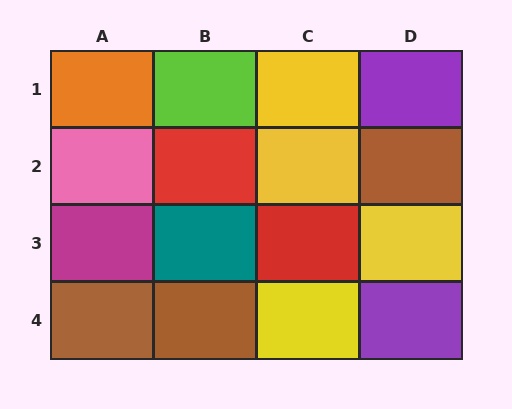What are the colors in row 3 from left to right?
Magenta, teal, red, yellow.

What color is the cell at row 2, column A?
Pink.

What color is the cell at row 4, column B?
Brown.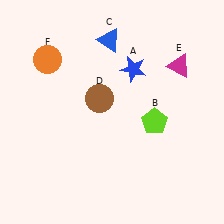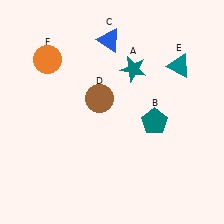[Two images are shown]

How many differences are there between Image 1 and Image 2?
There are 3 differences between the two images.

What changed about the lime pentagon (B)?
In Image 1, B is lime. In Image 2, it changed to teal.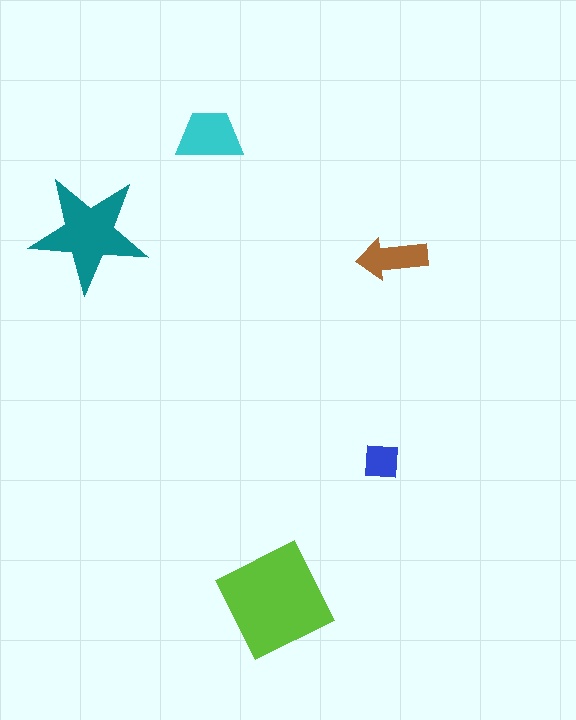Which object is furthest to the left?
The teal star is leftmost.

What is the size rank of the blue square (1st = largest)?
5th.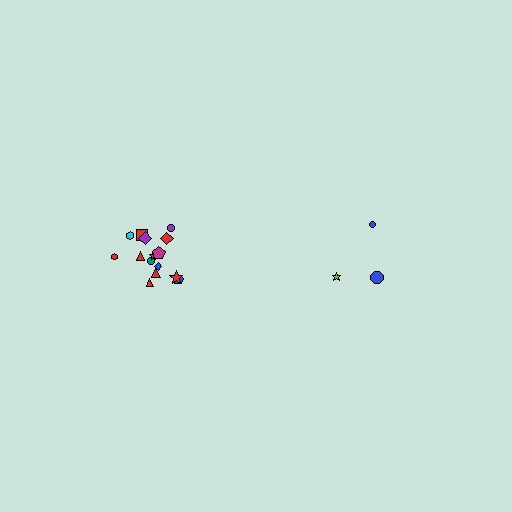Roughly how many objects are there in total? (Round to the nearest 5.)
Roughly 20 objects in total.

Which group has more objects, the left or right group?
The left group.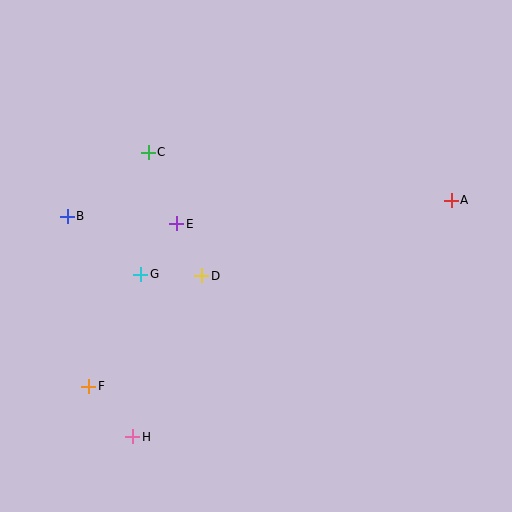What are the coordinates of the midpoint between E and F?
The midpoint between E and F is at (133, 305).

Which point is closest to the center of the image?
Point D at (202, 276) is closest to the center.